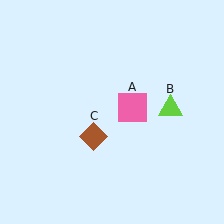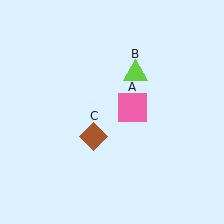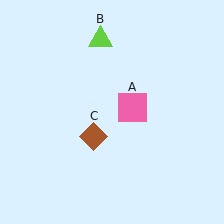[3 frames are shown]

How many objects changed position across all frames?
1 object changed position: lime triangle (object B).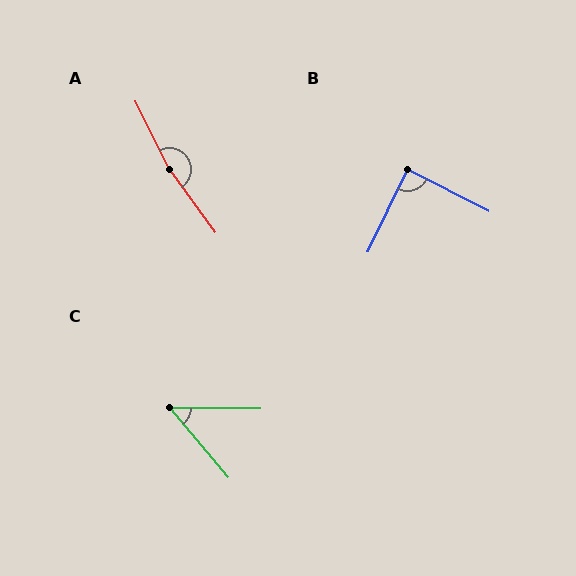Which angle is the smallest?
C, at approximately 49 degrees.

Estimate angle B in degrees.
Approximately 88 degrees.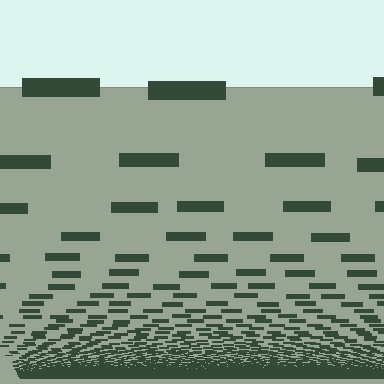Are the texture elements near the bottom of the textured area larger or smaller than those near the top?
Smaller. The gradient is inverted — elements near the bottom are smaller and denser.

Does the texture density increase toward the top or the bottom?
Density increases toward the bottom.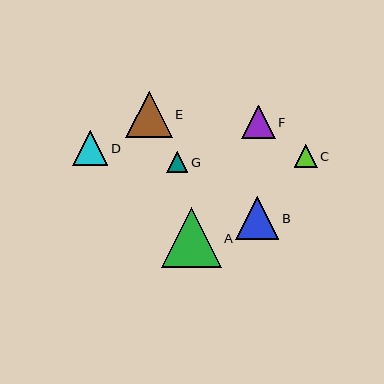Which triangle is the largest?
Triangle A is the largest with a size of approximately 59 pixels.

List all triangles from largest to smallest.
From largest to smallest: A, E, B, D, F, C, G.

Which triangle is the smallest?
Triangle G is the smallest with a size of approximately 21 pixels.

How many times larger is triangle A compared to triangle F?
Triangle A is approximately 1.8 times the size of triangle F.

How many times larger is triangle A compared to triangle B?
Triangle A is approximately 1.4 times the size of triangle B.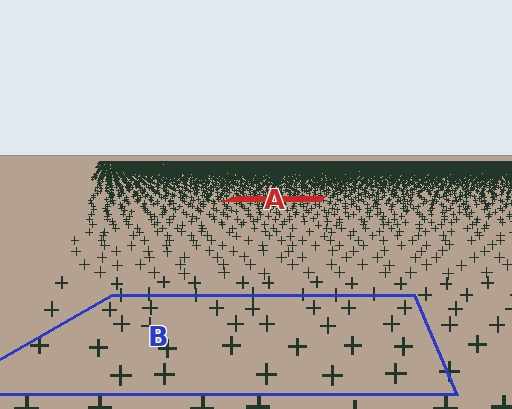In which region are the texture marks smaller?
The texture marks are smaller in region A, because it is farther away.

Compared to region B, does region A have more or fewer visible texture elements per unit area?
Region A has more texture elements per unit area — they are packed more densely because it is farther away.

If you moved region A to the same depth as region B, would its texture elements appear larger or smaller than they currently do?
They would appear larger. At a closer depth, the same texture elements are projected at a bigger on-screen size.